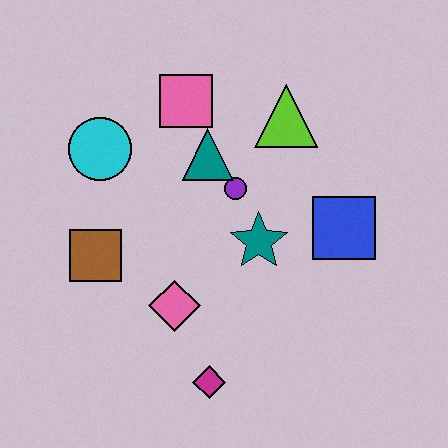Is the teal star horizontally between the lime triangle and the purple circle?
Yes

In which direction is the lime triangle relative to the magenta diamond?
The lime triangle is above the magenta diamond.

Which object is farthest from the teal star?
The cyan circle is farthest from the teal star.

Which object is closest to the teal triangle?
The purple circle is closest to the teal triangle.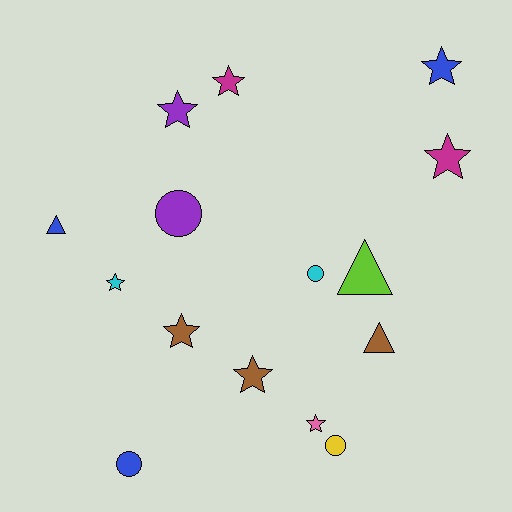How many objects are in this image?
There are 15 objects.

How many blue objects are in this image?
There are 3 blue objects.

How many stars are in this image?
There are 8 stars.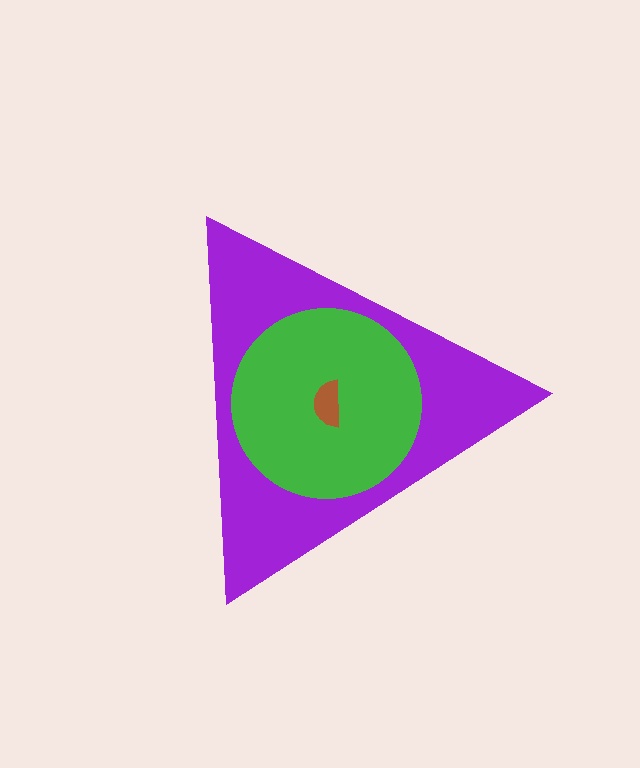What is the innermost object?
The brown semicircle.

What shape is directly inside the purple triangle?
The green circle.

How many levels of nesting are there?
3.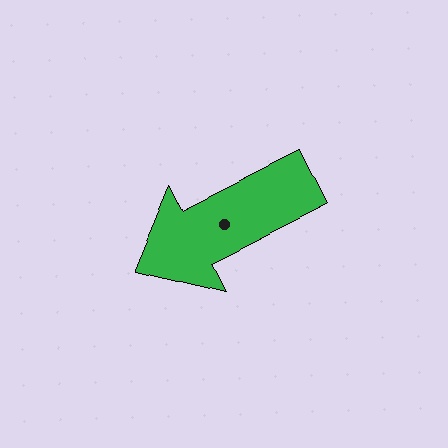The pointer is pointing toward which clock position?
Roughly 8 o'clock.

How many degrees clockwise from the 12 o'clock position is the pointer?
Approximately 243 degrees.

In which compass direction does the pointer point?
Southwest.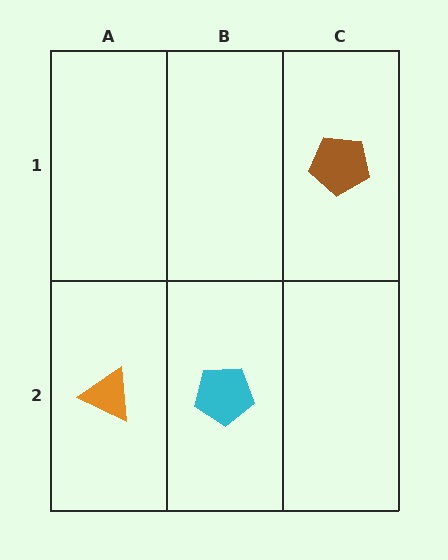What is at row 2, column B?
A cyan pentagon.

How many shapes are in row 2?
2 shapes.